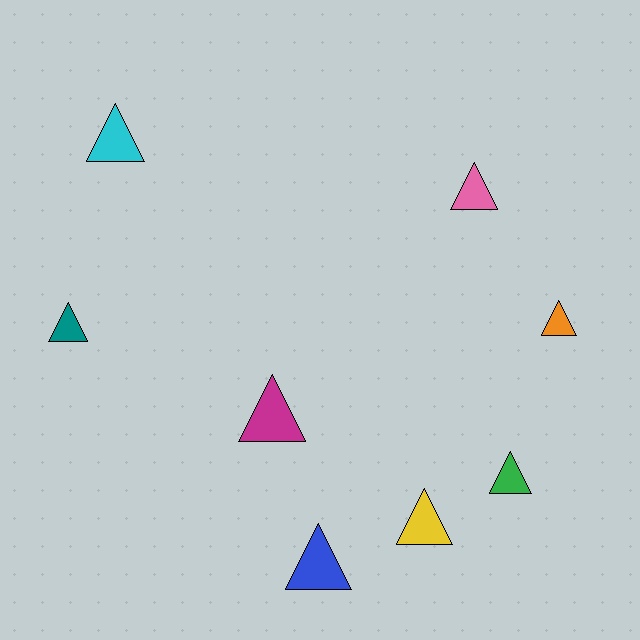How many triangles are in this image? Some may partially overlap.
There are 8 triangles.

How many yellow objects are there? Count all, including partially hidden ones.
There is 1 yellow object.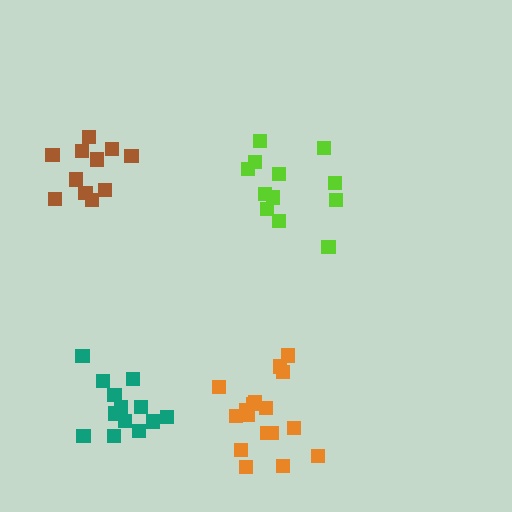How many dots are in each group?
Group 1: 11 dots, Group 2: 12 dots, Group 3: 13 dots, Group 4: 17 dots (53 total).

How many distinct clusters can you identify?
There are 4 distinct clusters.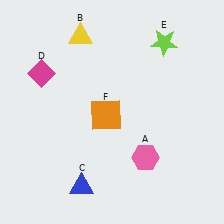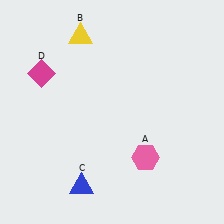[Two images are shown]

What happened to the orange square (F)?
The orange square (F) was removed in Image 2. It was in the bottom-left area of Image 1.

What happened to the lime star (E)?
The lime star (E) was removed in Image 2. It was in the top-right area of Image 1.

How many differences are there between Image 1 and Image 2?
There are 2 differences between the two images.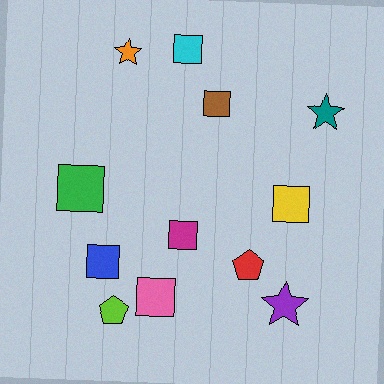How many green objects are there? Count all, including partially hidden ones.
There is 1 green object.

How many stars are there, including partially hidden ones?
There are 3 stars.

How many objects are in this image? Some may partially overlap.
There are 12 objects.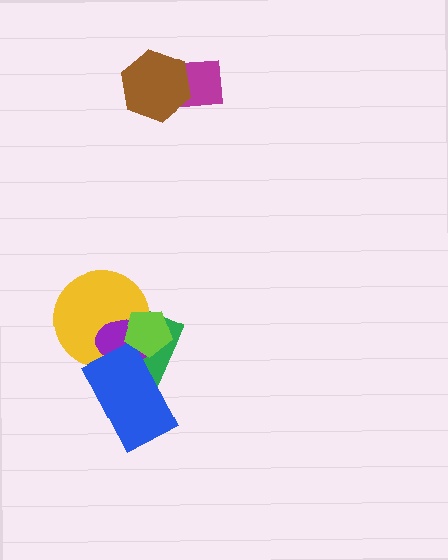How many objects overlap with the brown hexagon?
1 object overlaps with the brown hexagon.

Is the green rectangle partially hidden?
Yes, it is partially covered by another shape.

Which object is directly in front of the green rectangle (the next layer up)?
The yellow circle is directly in front of the green rectangle.